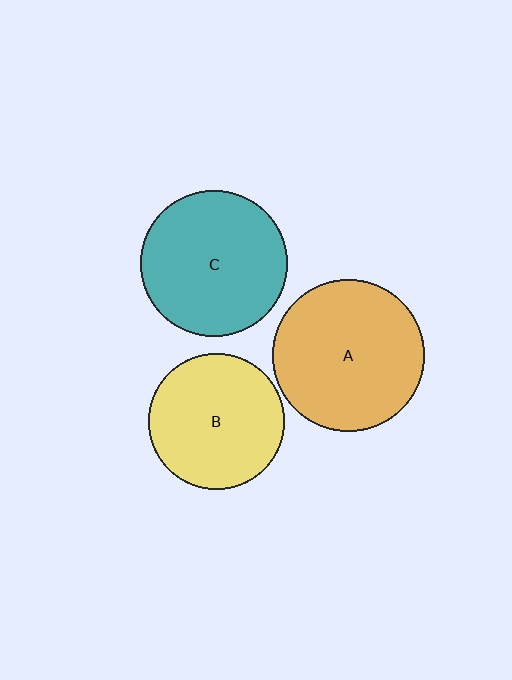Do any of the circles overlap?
No, none of the circles overlap.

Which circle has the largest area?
Circle A (orange).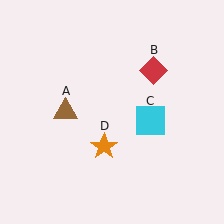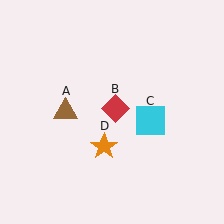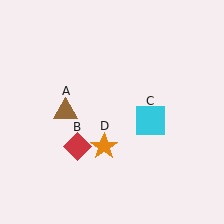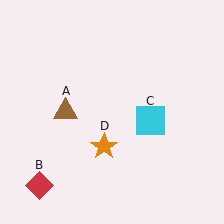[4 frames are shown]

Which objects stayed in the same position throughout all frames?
Brown triangle (object A) and cyan square (object C) and orange star (object D) remained stationary.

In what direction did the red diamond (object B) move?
The red diamond (object B) moved down and to the left.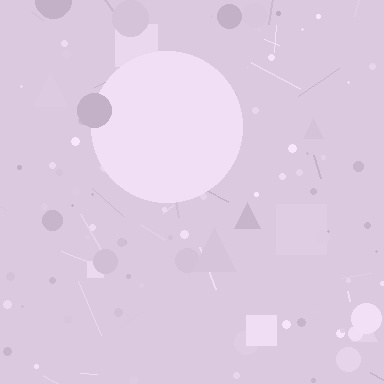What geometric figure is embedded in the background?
A circle is embedded in the background.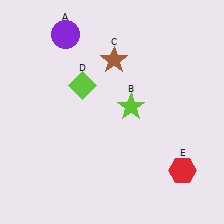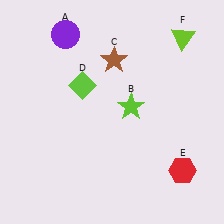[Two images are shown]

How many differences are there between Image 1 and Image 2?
There is 1 difference between the two images.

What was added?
A lime triangle (F) was added in Image 2.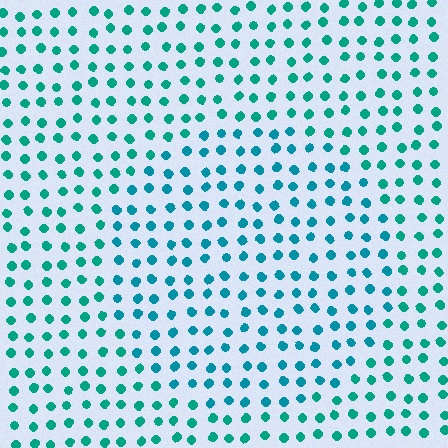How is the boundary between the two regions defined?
The boundary is defined purely by a slight shift in hue (about 19 degrees). Spacing, size, and orientation are identical on both sides.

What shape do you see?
I see a circle.